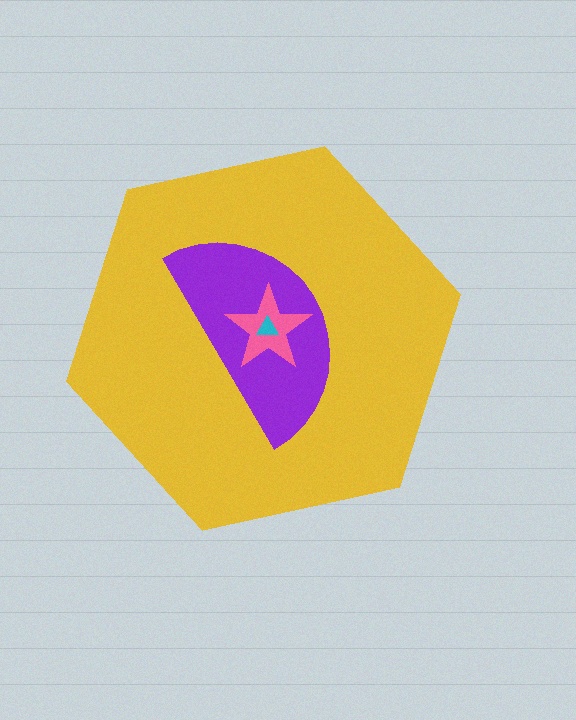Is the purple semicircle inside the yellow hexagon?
Yes.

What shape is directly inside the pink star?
The cyan triangle.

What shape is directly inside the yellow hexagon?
The purple semicircle.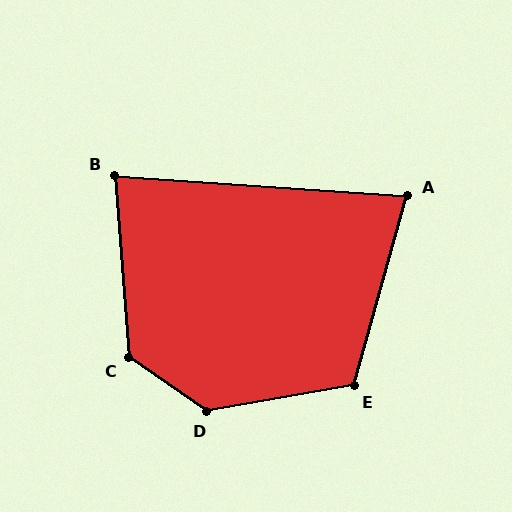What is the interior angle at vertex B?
Approximately 82 degrees (acute).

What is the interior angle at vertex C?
Approximately 129 degrees (obtuse).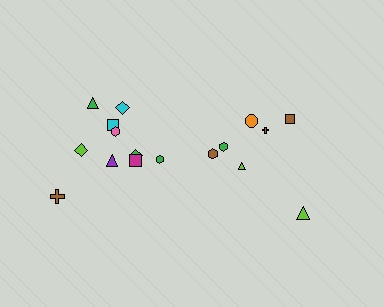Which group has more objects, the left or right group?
The left group.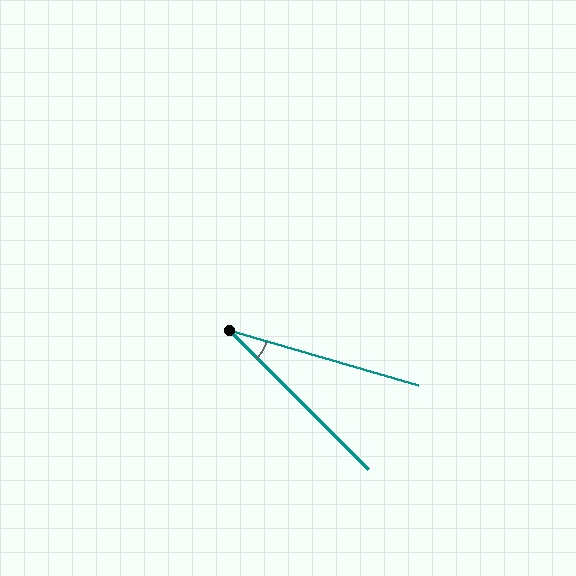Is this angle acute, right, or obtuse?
It is acute.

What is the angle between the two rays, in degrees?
Approximately 29 degrees.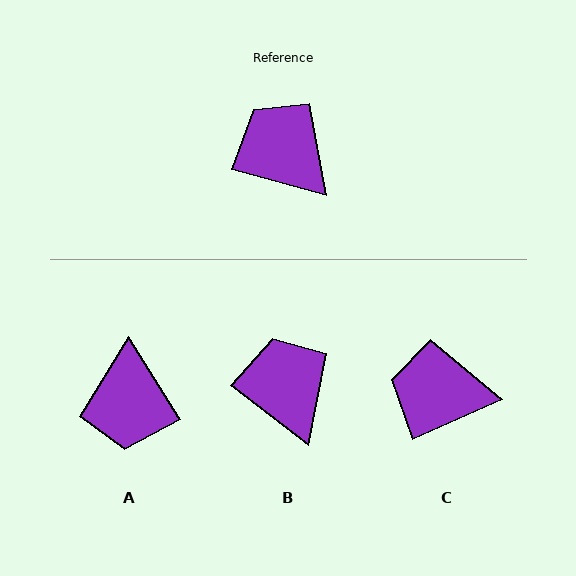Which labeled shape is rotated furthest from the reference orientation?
A, about 138 degrees away.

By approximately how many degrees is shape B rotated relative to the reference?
Approximately 22 degrees clockwise.